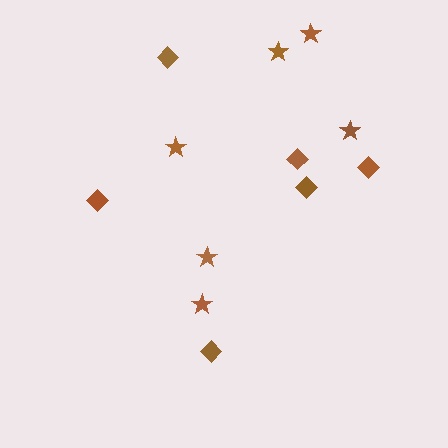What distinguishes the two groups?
There are 2 groups: one group of stars (6) and one group of diamonds (6).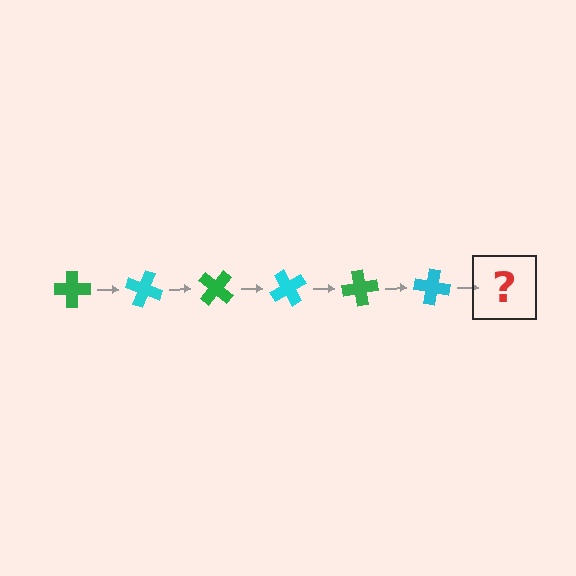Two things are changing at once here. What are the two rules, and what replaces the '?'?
The two rules are that it rotates 20 degrees each step and the color cycles through green and cyan. The '?' should be a green cross, rotated 120 degrees from the start.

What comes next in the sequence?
The next element should be a green cross, rotated 120 degrees from the start.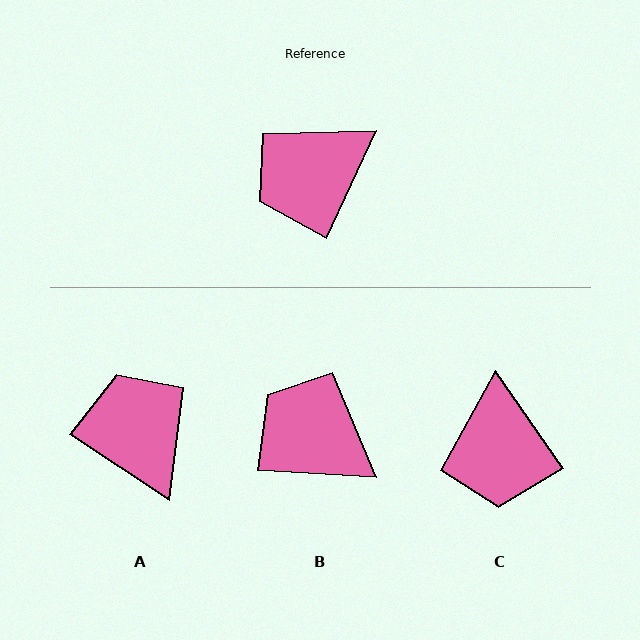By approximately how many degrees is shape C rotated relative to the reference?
Approximately 60 degrees counter-clockwise.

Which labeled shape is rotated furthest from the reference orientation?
A, about 99 degrees away.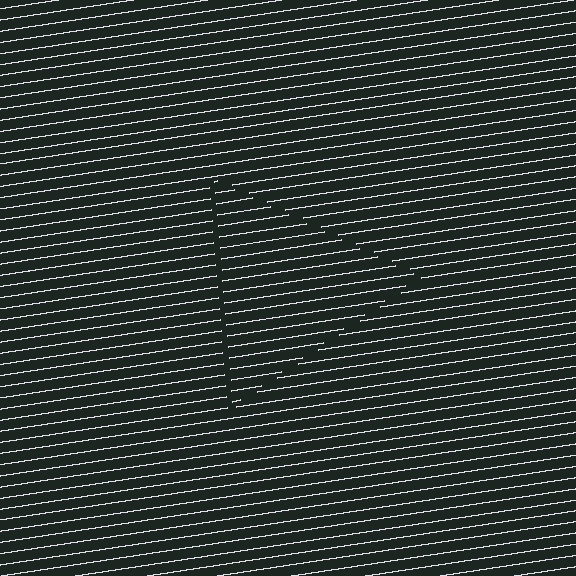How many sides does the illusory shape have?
3 sides — the line-ends trace a triangle.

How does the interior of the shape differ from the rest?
The interior of the shape contains the same grating, shifted by half a period — the contour is defined by the phase discontinuity where line-ends from the inner and outer gratings abut.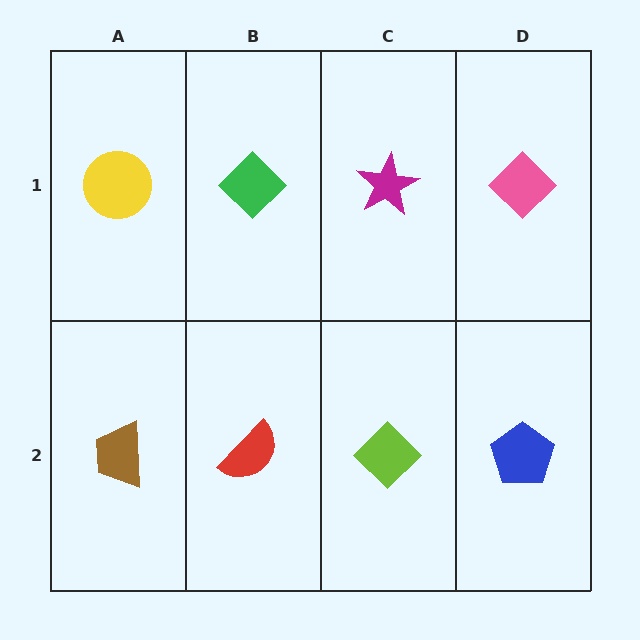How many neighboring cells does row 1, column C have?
3.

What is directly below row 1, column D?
A blue pentagon.